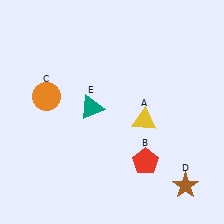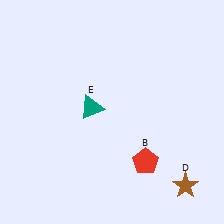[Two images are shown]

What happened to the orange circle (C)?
The orange circle (C) was removed in Image 2. It was in the top-left area of Image 1.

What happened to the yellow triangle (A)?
The yellow triangle (A) was removed in Image 2. It was in the bottom-right area of Image 1.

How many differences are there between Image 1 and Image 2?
There are 2 differences between the two images.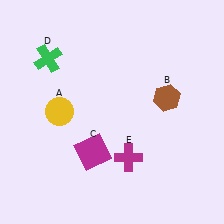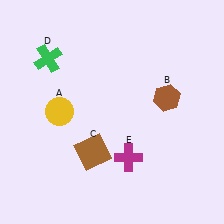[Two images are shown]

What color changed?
The square (C) changed from magenta in Image 1 to brown in Image 2.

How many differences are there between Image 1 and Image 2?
There is 1 difference between the two images.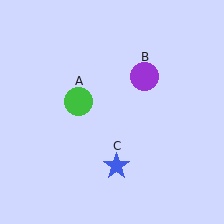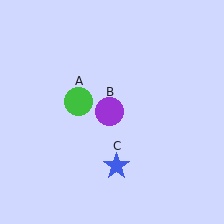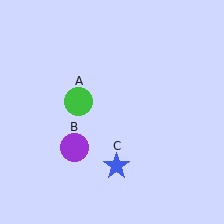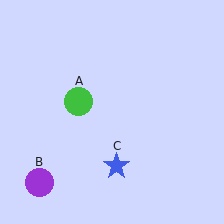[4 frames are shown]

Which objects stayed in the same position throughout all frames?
Green circle (object A) and blue star (object C) remained stationary.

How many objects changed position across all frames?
1 object changed position: purple circle (object B).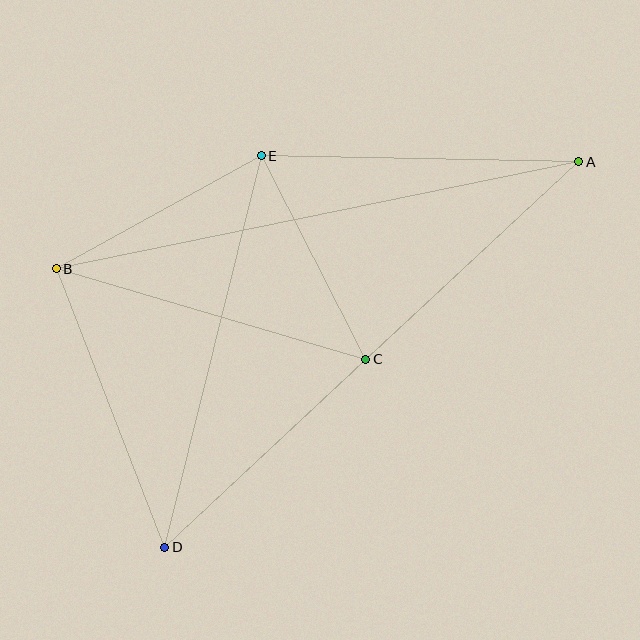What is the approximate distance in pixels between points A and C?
The distance between A and C is approximately 291 pixels.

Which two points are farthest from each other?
Points A and D are farthest from each other.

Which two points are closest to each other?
Points C and E are closest to each other.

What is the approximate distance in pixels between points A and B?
The distance between A and B is approximately 533 pixels.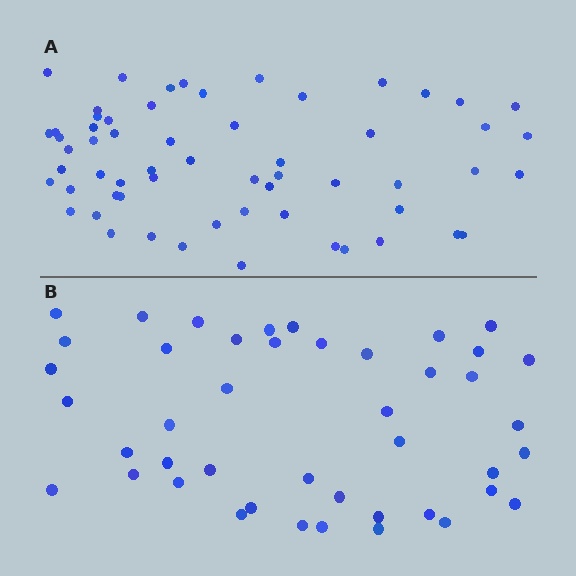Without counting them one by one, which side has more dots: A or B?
Region A (the top region) has more dots.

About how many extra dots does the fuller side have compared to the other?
Region A has approximately 15 more dots than region B.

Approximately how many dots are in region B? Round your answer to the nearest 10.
About 40 dots. (The exact count is 44, which rounds to 40.)